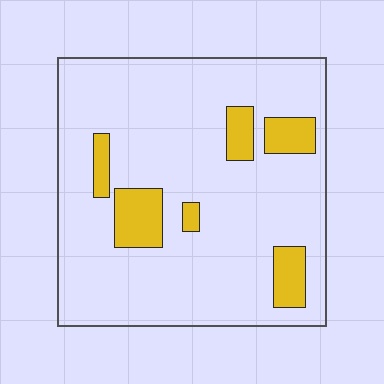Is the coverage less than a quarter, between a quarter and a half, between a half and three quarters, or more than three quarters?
Less than a quarter.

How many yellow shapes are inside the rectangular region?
6.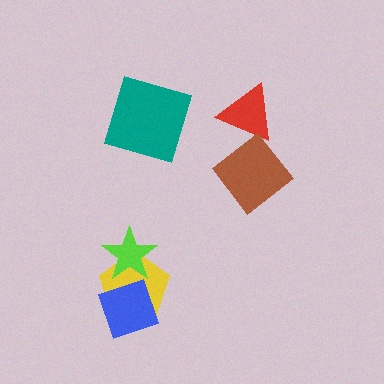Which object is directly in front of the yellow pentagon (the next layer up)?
The blue diamond is directly in front of the yellow pentagon.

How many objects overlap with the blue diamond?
2 objects overlap with the blue diamond.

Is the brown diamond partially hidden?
No, no other shape covers it.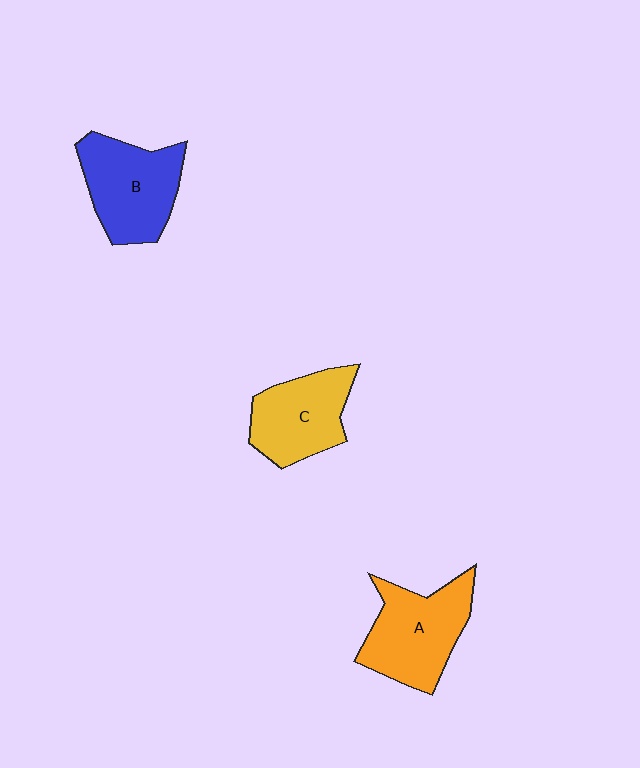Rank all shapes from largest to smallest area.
From largest to smallest: A (orange), B (blue), C (yellow).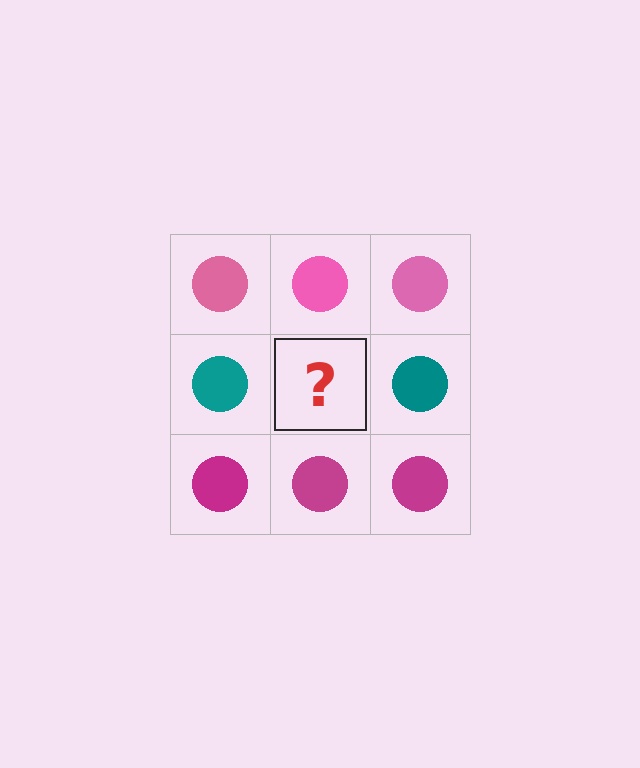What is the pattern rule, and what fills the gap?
The rule is that each row has a consistent color. The gap should be filled with a teal circle.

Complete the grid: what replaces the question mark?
The question mark should be replaced with a teal circle.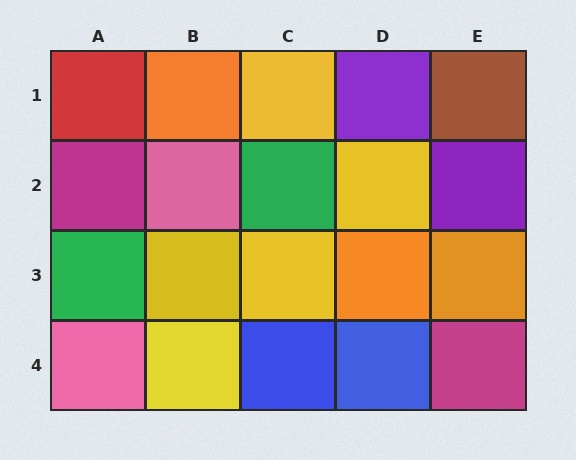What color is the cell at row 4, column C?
Blue.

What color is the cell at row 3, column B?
Yellow.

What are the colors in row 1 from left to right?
Red, orange, yellow, purple, brown.